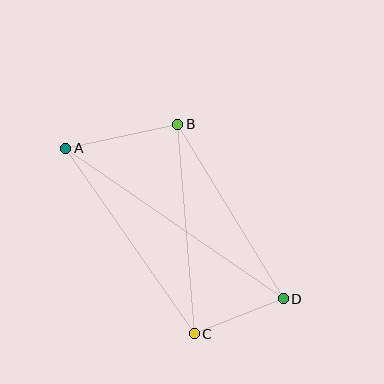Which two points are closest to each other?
Points C and D are closest to each other.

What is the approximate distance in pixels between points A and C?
The distance between A and C is approximately 226 pixels.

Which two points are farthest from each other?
Points A and D are farthest from each other.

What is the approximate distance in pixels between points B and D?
The distance between B and D is approximately 204 pixels.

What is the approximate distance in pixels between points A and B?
The distance between A and B is approximately 115 pixels.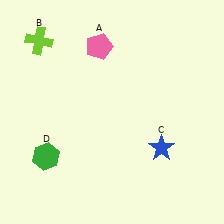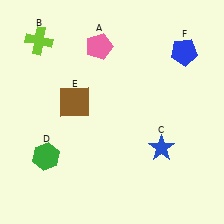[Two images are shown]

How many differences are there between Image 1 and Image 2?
There are 2 differences between the two images.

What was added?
A brown square (E), a blue pentagon (F) were added in Image 2.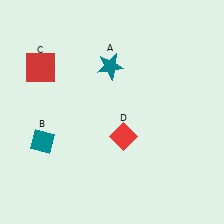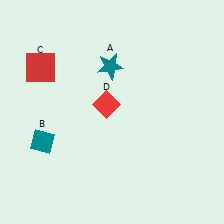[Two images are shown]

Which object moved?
The red diamond (D) moved up.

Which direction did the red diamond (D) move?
The red diamond (D) moved up.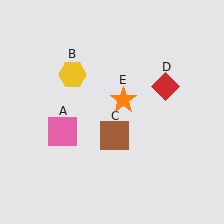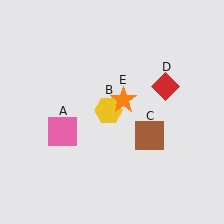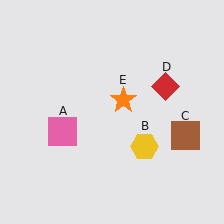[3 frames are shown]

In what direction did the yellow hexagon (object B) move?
The yellow hexagon (object B) moved down and to the right.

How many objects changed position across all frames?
2 objects changed position: yellow hexagon (object B), brown square (object C).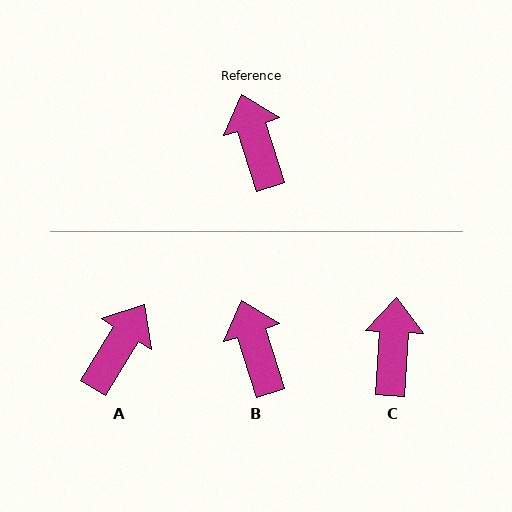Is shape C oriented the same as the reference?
No, it is off by about 21 degrees.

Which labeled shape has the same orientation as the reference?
B.